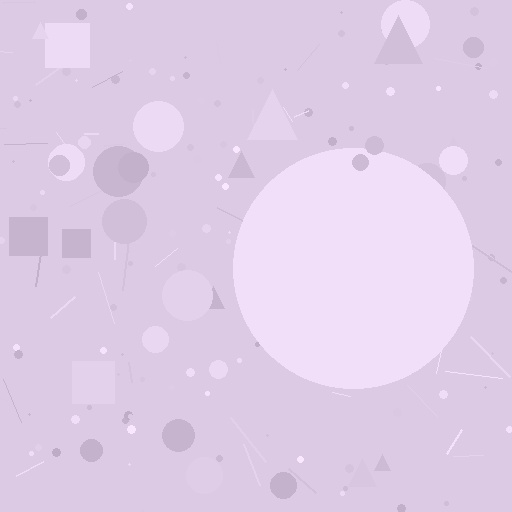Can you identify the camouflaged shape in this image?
The camouflaged shape is a circle.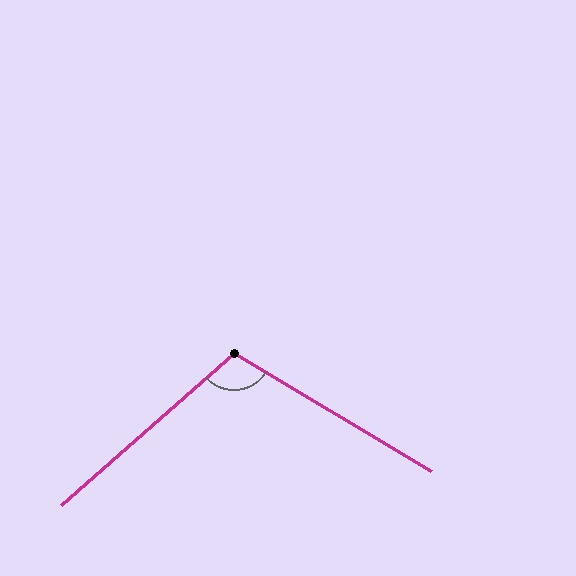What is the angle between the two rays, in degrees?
Approximately 108 degrees.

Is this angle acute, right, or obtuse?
It is obtuse.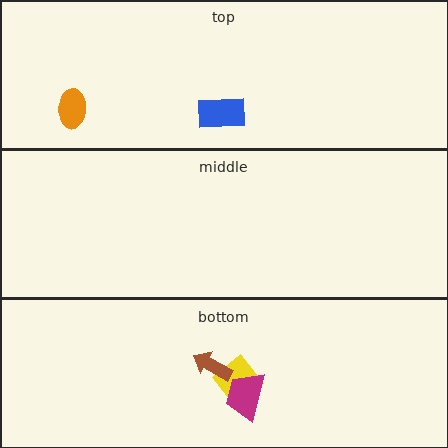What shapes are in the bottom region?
The yellow diamond, the brown arrow, the magenta trapezoid.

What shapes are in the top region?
The blue rectangle, the orange ellipse.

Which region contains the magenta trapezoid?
The bottom region.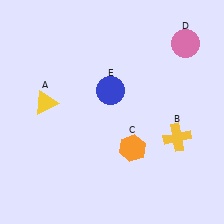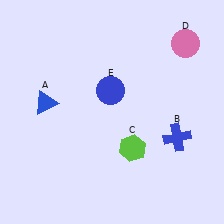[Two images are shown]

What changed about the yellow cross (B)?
In Image 1, B is yellow. In Image 2, it changed to blue.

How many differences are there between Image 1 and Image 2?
There are 3 differences between the two images.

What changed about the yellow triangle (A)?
In Image 1, A is yellow. In Image 2, it changed to blue.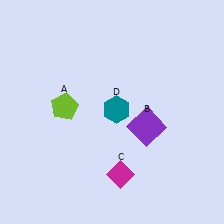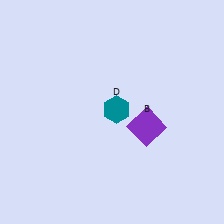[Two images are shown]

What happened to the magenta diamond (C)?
The magenta diamond (C) was removed in Image 2. It was in the bottom-right area of Image 1.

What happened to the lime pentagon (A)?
The lime pentagon (A) was removed in Image 2. It was in the top-left area of Image 1.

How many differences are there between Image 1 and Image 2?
There are 2 differences between the two images.